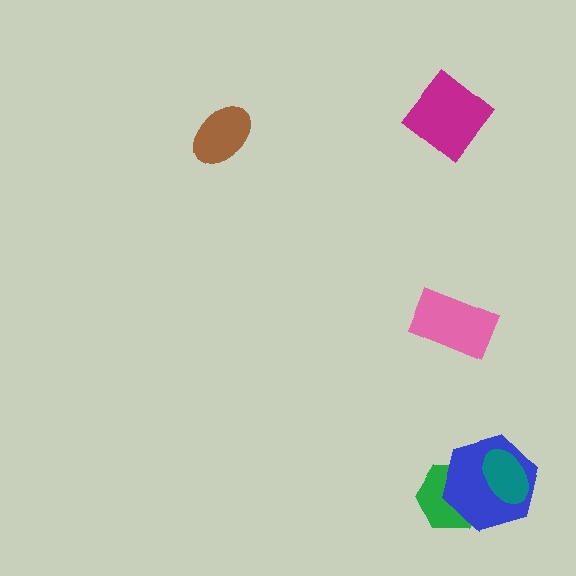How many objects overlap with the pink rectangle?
0 objects overlap with the pink rectangle.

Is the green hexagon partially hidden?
Yes, it is partially covered by another shape.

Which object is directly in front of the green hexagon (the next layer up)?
The blue hexagon is directly in front of the green hexagon.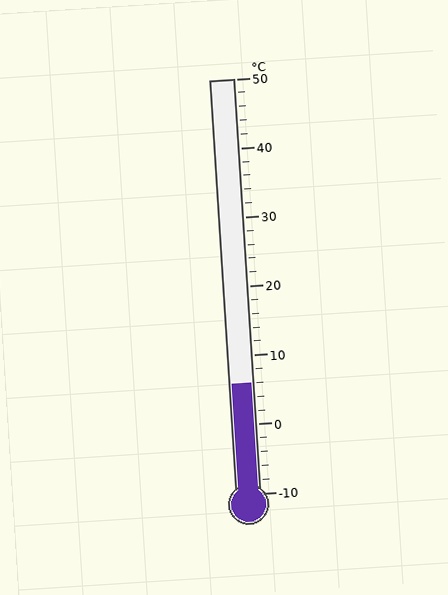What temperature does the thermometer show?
The thermometer shows approximately 6°C.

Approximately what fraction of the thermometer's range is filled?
The thermometer is filled to approximately 25% of its range.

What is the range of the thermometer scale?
The thermometer scale ranges from -10°C to 50°C.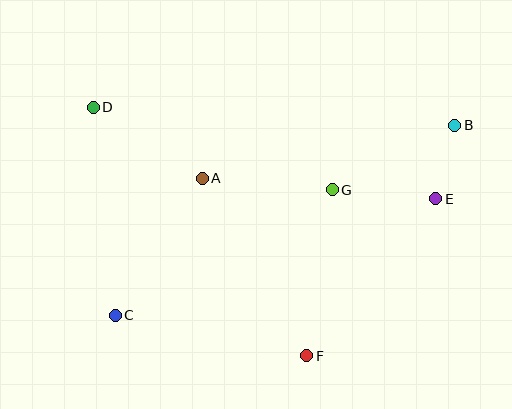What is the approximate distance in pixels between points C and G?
The distance between C and G is approximately 251 pixels.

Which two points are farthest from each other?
Points B and C are farthest from each other.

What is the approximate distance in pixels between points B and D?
The distance between B and D is approximately 362 pixels.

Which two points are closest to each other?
Points B and E are closest to each other.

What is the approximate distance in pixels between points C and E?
The distance between C and E is approximately 341 pixels.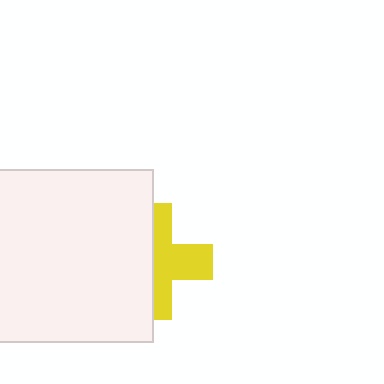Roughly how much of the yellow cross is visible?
About half of it is visible (roughly 51%).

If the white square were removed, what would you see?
You would see the complete yellow cross.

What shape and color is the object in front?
The object in front is a white square.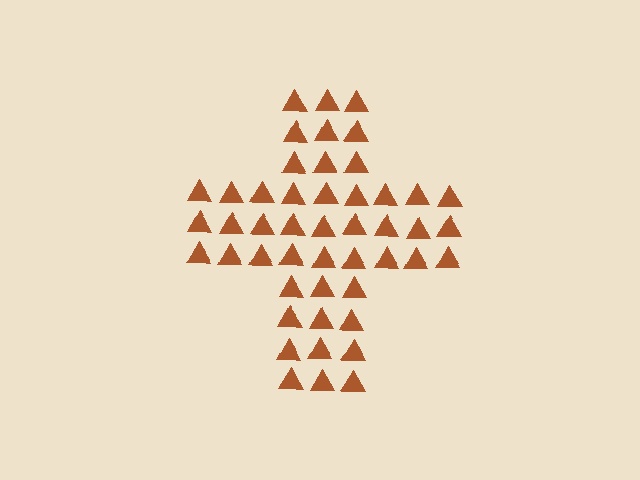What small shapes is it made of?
It is made of small triangles.